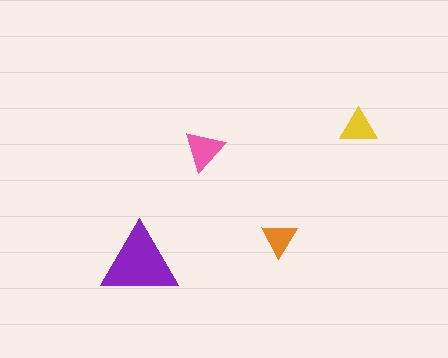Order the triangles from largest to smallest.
the purple one, the pink one, the yellow one, the orange one.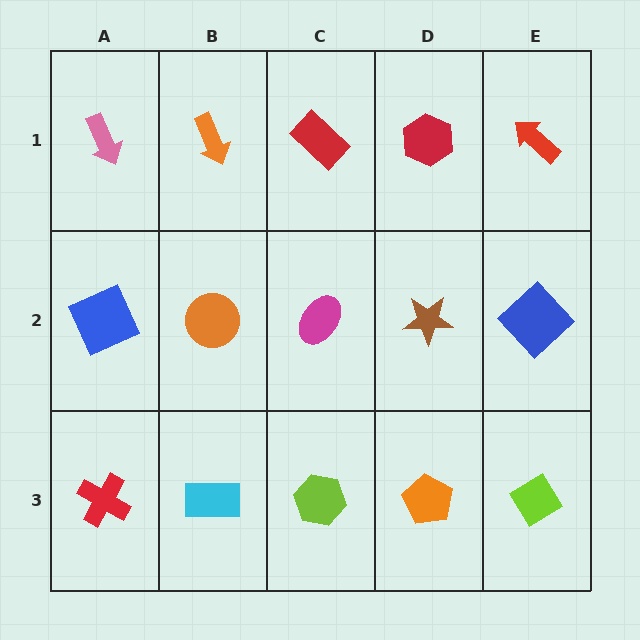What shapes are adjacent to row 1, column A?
A blue square (row 2, column A), an orange arrow (row 1, column B).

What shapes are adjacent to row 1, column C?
A magenta ellipse (row 2, column C), an orange arrow (row 1, column B), a red hexagon (row 1, column D).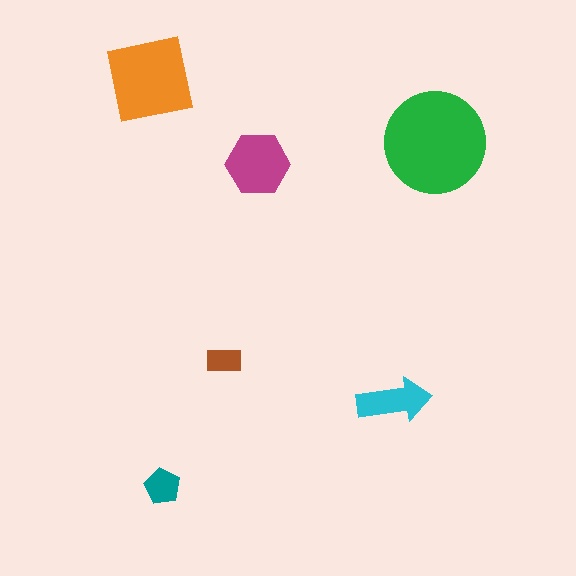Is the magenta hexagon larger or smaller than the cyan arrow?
Larger.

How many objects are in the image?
There are 6 objects in the image.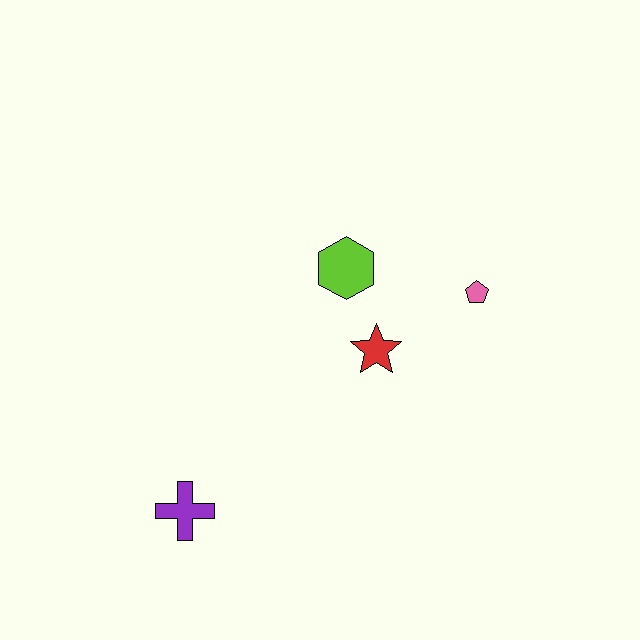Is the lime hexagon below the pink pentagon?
No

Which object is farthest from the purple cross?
The pink pentagon is farthest from the purple cross.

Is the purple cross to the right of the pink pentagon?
No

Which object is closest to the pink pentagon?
The red star is closest to the pink pentagon.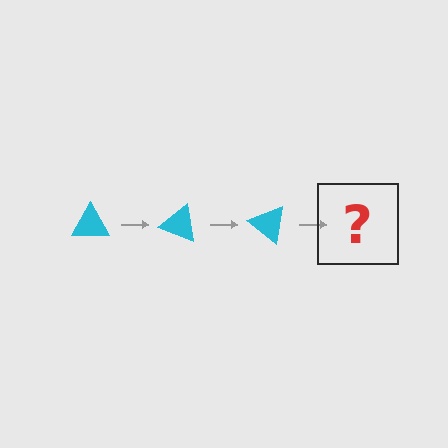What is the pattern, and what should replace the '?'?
The pattern is that the triangle rotates 20 degrees each step. The '?' should be a cyan triangle rotated 60 degrees.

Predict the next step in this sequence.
The next step is a cyan triangle rotated 60 degrees.